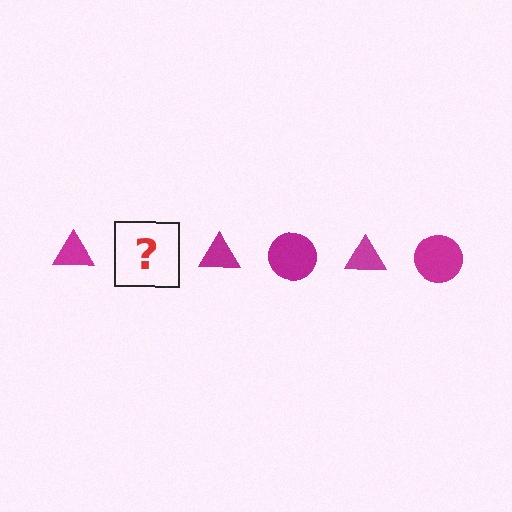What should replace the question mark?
The question mark should be replaced with a magenta circle.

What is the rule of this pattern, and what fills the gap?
The rule is that the pattern cycles through triangle, circle shapes in magenta. The gap should be filled with a magenta circle.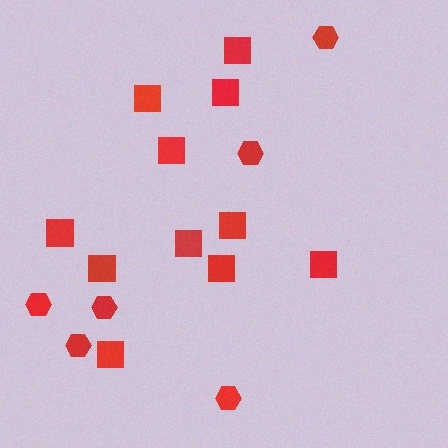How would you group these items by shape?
There are 2 groups: one group of squares (11) and one group of hexagons (6).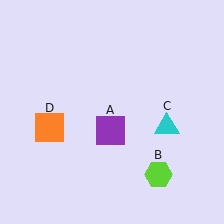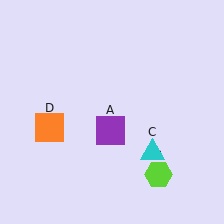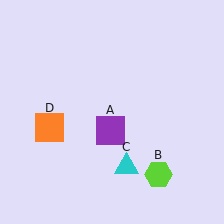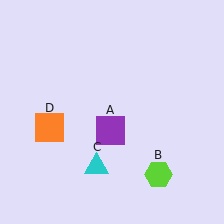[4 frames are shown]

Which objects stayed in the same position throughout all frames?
Purple square (object A) and lime hexagon (object B) and orange square (object D) remained stationary.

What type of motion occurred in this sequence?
The cyan triangle (object C) rotated clockwise around the center of the scene.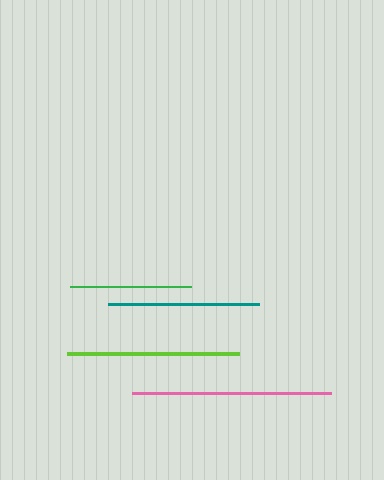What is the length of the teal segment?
The teal segment is approximately 151 pixels long.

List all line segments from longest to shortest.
From longest to shortest: pink, lime, teal, green.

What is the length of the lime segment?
The lime segment is approximately 172 pixels long.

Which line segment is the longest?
The pink line is the longest at approximately 200 pixels.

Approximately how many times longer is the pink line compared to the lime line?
The pink line is approximately 1.2 times the length of the lime line.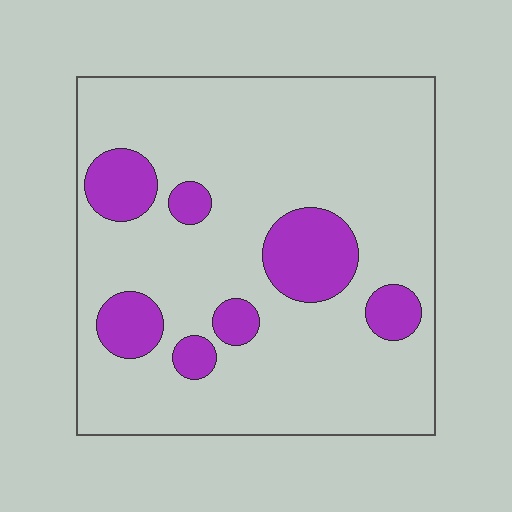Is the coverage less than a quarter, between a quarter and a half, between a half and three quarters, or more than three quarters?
Less than a quarter.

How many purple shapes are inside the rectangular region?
7.